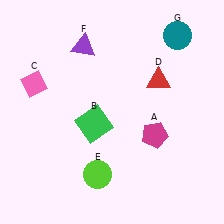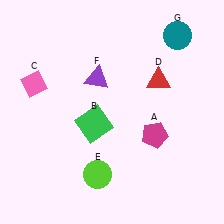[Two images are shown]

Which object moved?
The purple triangle (F) moved down.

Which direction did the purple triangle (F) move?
The purple triangle (F) moved down.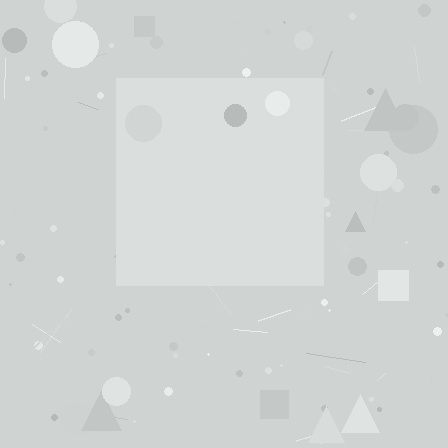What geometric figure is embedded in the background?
A square is embedded in the background.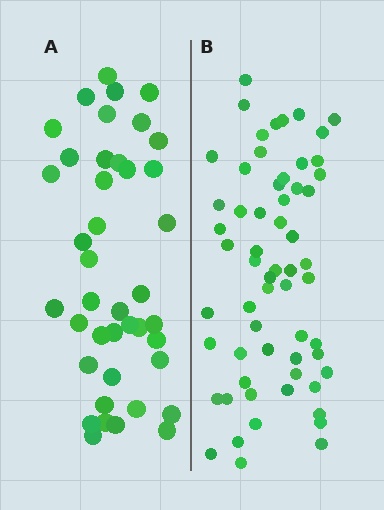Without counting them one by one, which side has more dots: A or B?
Region B (the right region) has more dots.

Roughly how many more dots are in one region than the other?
Region B has approximately 20 more dots than region A.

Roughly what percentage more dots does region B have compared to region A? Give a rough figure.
About 45% more.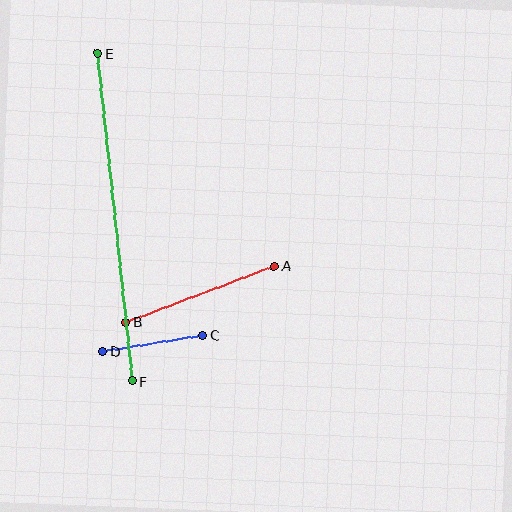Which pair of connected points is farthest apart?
Points E and F are farthest apart.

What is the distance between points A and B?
The distance is approximately 159 pixels.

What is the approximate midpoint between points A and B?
The midpoint is at approximately (200, 294) pixels.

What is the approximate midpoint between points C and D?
The midpoint is at approximately (153, 343) pixels.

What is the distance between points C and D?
The distance is approximately 101 pixels.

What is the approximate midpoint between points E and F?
The midpoint is at approximately (115, 217) pixels.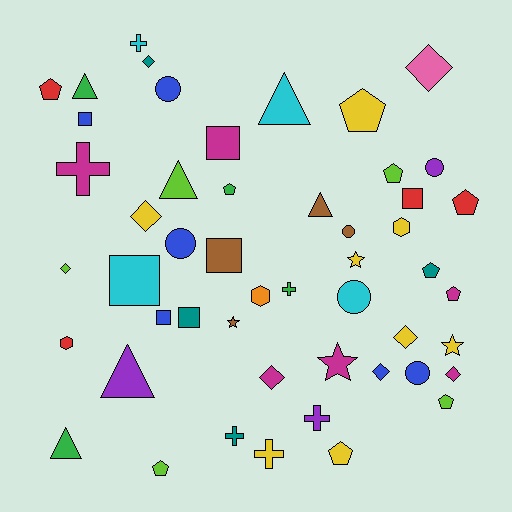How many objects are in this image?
There are 50 objects.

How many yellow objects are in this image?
There are 8 yellow objects.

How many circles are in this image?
There are 6 circles.